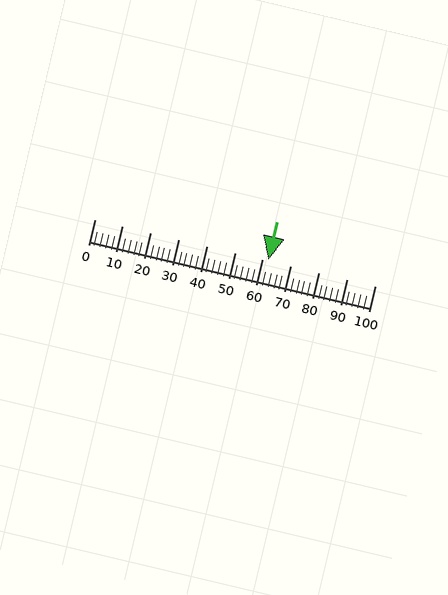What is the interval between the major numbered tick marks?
The major tick marks are spaced 10 units apart.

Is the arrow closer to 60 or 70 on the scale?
The arrow is closer to 60.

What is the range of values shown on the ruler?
The ruler shows values from 0 to 100.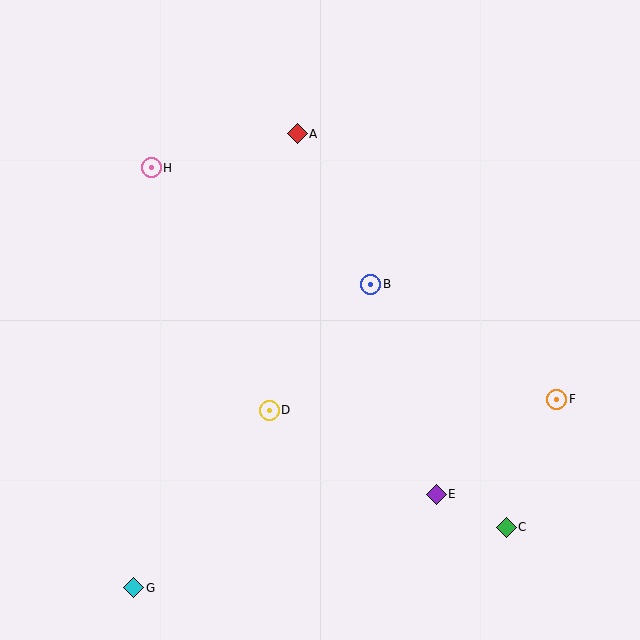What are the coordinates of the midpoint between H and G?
The midpoint between H and G is at (143, 378).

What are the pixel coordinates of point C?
Point C is at (506, 527).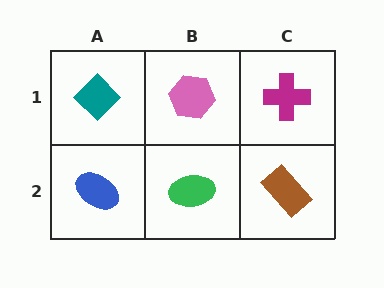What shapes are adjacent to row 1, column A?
A blue ellipse (row 2, column A), a pink hexagon (row 1, column B).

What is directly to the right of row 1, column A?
A pink hexagon.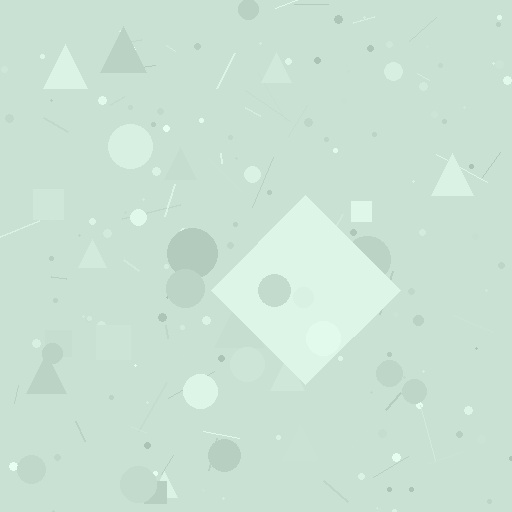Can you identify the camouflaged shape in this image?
The camouflaged shape is a diamond.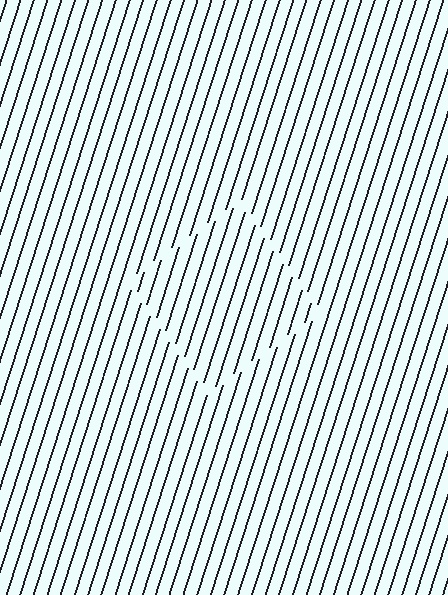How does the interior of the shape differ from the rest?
The interior of the shape contains the same grating, shifted by half a period — the contour is defined by the phase discontinuity where line-ends from the inner and outer gratings abut.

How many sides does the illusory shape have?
4 sides — the line-ends trace a square.